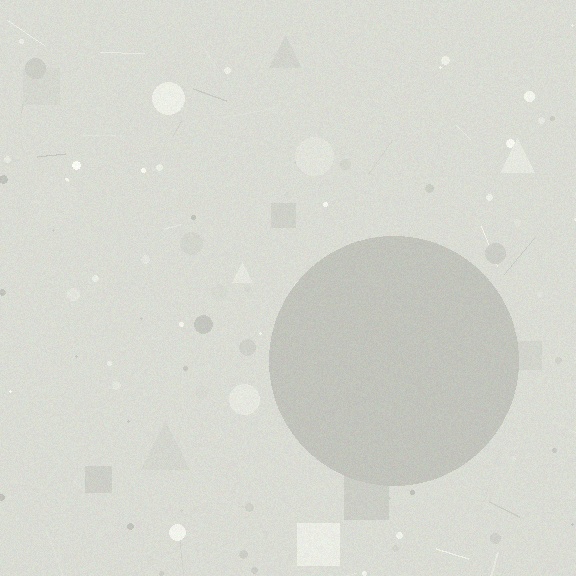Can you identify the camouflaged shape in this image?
The camouflaged shape is a circle.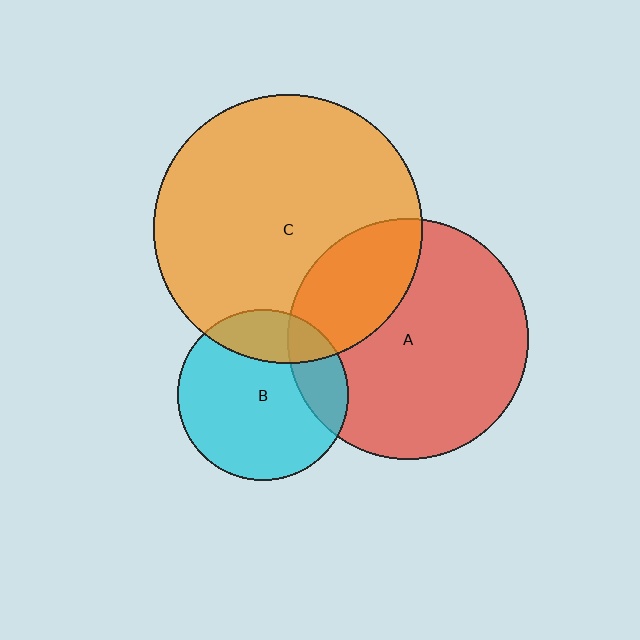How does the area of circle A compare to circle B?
Approximately 2.0 times.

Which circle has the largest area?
Circle C (orange).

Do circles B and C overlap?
Yes.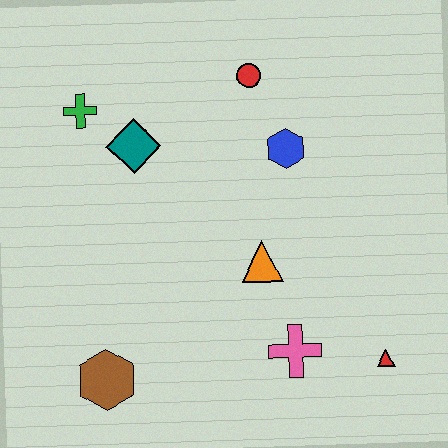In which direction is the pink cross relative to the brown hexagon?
The pink cross is to the right of the brown hexagon.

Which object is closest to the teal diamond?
The green cross is closest to the teal diamond.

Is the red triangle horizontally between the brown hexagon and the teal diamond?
No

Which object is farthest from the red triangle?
The green cross is farthest from the red triangle.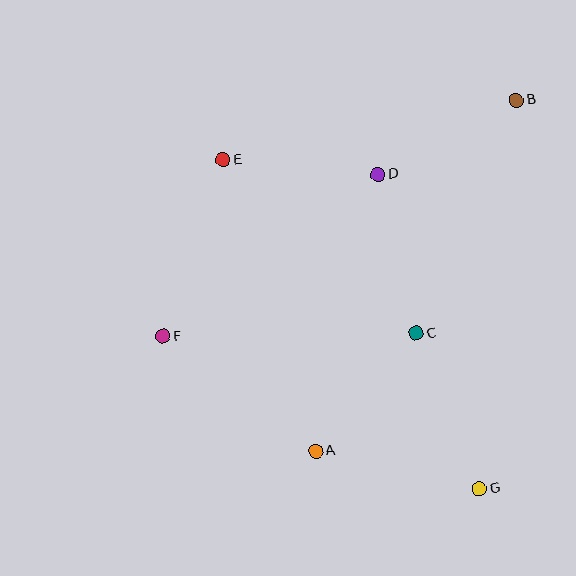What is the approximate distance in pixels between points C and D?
The distance between C and D is approximately 163 pixels.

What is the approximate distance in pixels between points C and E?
The distance between C and E is approximately 259 pixels.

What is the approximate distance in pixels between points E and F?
The distance between E and F is approximately 186 pixels.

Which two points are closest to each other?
Points A and C are closest to each other.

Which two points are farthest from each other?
Points B and F are farthest from each other.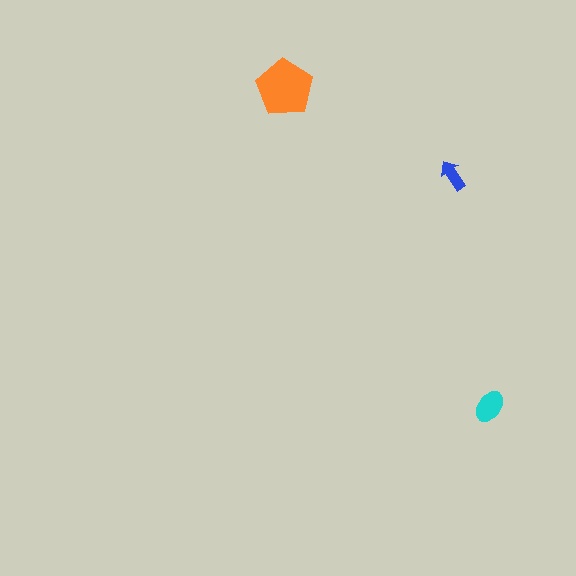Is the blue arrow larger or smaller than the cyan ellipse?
Smaller.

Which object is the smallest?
The blue arrow.